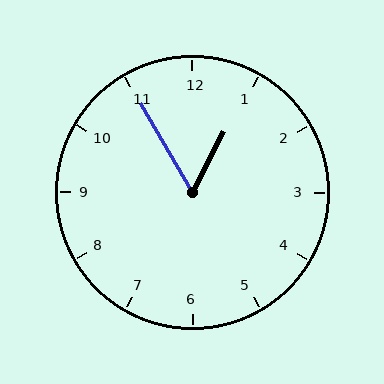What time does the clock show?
12:55.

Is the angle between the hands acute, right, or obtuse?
It is acute.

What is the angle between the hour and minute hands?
Approximately 58 degrees.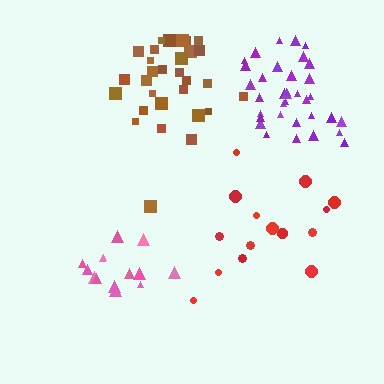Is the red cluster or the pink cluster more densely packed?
Pink.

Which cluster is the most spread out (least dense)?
Red.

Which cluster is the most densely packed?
Purple.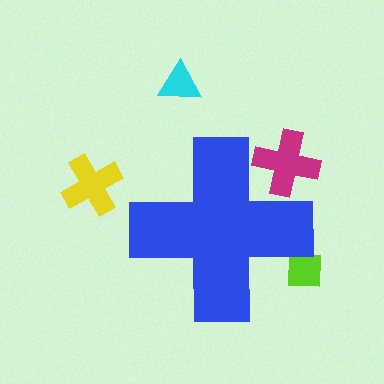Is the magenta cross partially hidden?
Yes, the magenta cross is partially hidden behind the blue cross.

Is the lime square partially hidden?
Yes, the lime square is partially hidden behind the blue cross.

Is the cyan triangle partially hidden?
No, the cyan triangle is fully visible.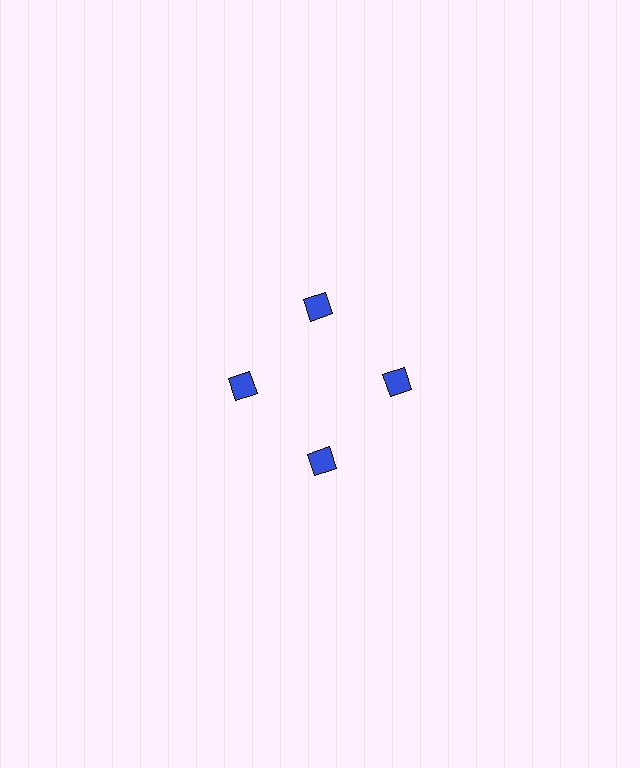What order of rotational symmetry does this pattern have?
This pattern has 4-fold rotational symmetry.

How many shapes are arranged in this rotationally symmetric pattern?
There are 4 shapes, arranged in 4 groups of 1.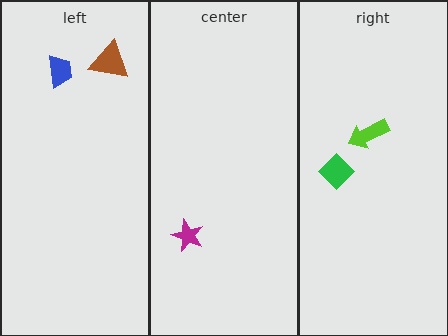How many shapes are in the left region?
2.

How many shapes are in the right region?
2.